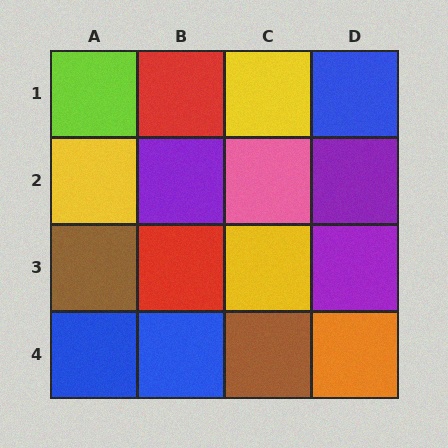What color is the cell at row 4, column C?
Brown.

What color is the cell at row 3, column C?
Yellow.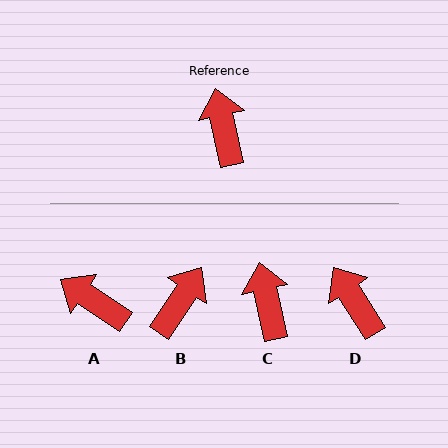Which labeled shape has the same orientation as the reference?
C.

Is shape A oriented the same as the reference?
No, it is off by about 44 degrees.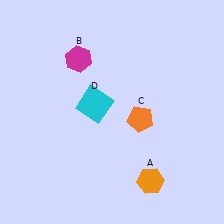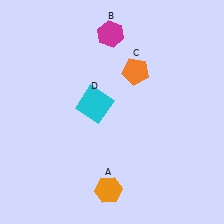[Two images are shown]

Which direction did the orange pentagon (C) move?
The orange pentagon (C) moved up.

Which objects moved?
The objects that moved are: the orange hexagon (A), the magenta hexagon (B), the orange pentagon (C).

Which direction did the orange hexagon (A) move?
The orange hexagon (A) moved left.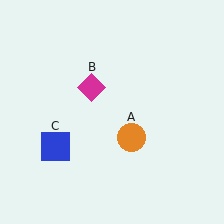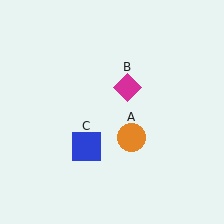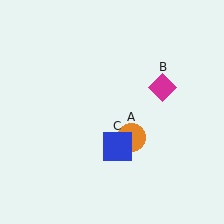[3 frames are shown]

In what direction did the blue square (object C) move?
The blue square (object C) moved right.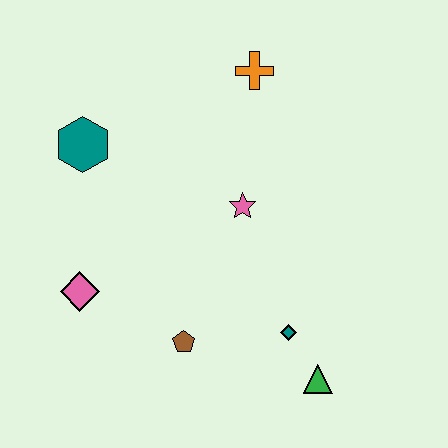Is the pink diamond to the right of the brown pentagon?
No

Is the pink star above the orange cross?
No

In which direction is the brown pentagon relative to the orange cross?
The brown pentagon is below the orange cross.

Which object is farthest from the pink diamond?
The orange cross is farthest from the pink diamond.